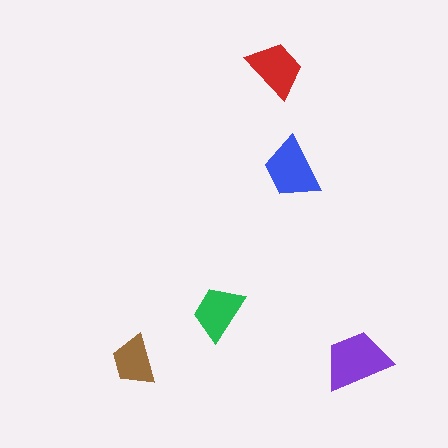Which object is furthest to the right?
The purple trapezoid is rightmost.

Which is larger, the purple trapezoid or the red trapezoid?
The purple one.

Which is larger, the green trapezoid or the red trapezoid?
The red one.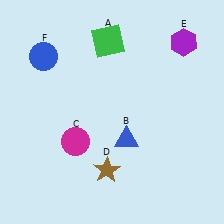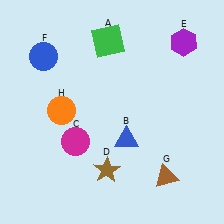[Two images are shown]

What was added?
A brown triangle (G), an orange circle (H) were added in Image 2.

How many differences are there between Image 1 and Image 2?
There are 2 differences between the two images.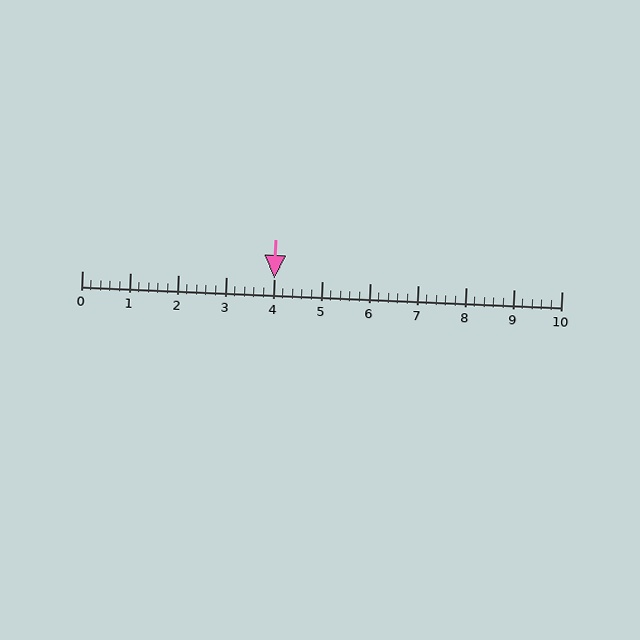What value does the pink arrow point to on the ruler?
The pink arrow points to approximately 4.0.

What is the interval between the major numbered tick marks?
The major tick marks are spaced 1 units apart.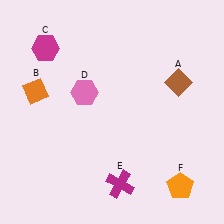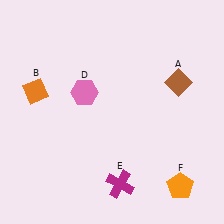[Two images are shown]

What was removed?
The magenta hexagon (C) was removed in Image 2.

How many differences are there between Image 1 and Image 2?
There is 1 difference between the two images.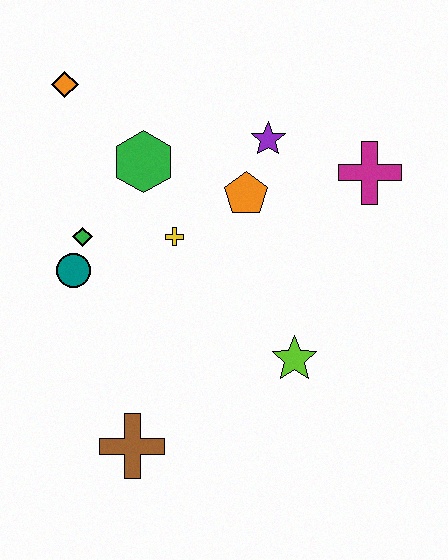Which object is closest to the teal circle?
The green diamond is closest to the teal circle.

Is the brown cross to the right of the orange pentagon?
No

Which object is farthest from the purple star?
The brown cross is farthest from the purple star.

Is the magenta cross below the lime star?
No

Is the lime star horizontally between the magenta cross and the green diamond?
Yes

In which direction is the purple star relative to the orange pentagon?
The purple star is above the orange pentagon.